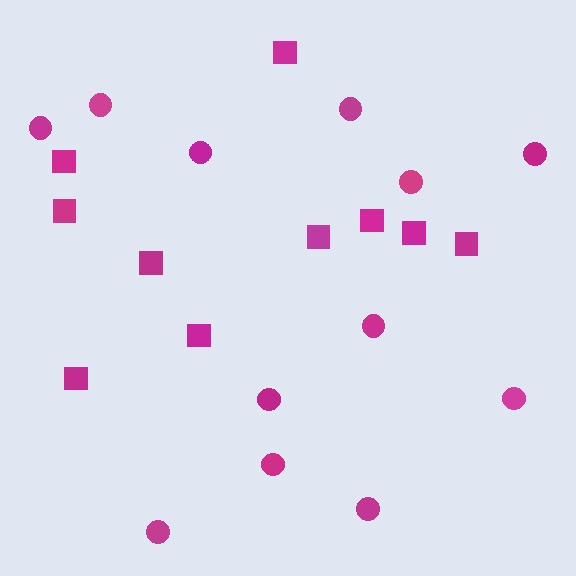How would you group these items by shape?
There are 2 groups: one group of circles (12) and one group of squares (10).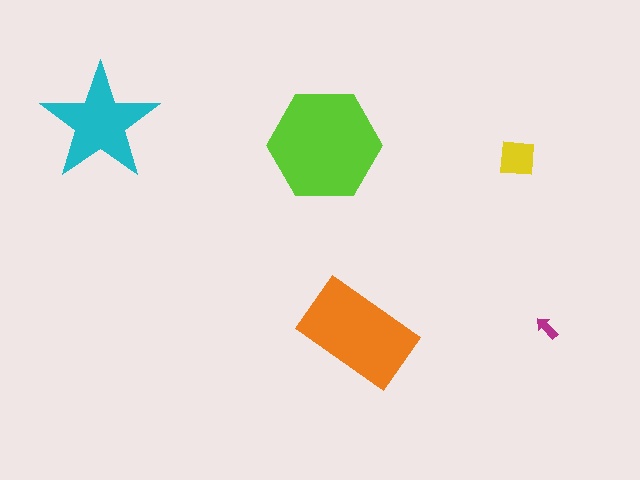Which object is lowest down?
The orange rectangle is bottommost.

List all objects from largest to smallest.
The lime hexagon, the orange rectangle, the cyan star, the yellow square, the magenta arrow.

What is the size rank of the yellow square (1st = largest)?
4th.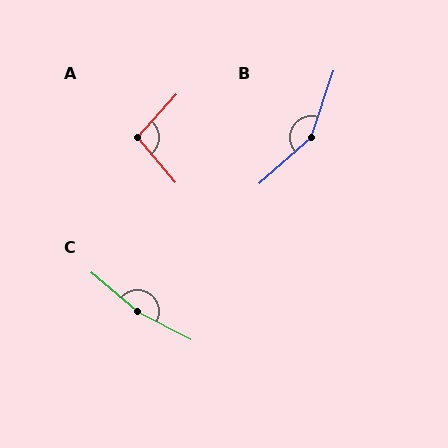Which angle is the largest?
C, at approximately 166 degrees.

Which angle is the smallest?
A, at approximately 97 degrees.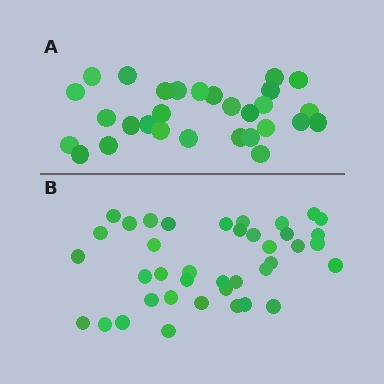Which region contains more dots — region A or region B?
Region B (the bottom region) has more dots.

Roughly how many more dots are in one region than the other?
Region B has roughly 10 or so more dots than region A.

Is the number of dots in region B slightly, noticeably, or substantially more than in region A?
Region B has noticeably more, but not dramatically so. The ratio is roughly 1.3 to 1.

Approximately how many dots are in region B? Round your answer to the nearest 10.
About 40 dots. (The exact count is 39, which rounds to 40.)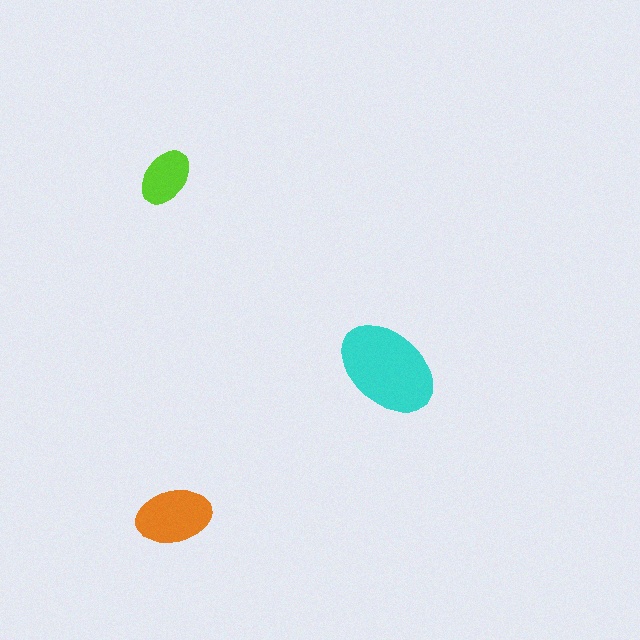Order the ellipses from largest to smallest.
the cyan one, the orange one, the lime one.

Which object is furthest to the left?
The lime ellipse is leftmost.